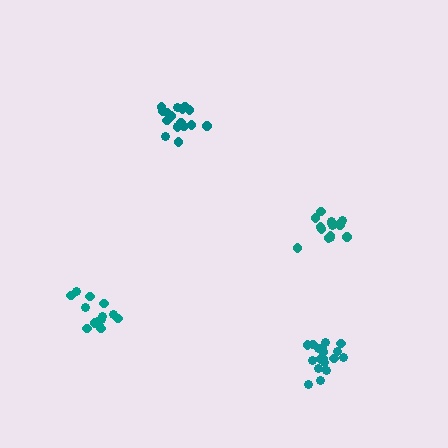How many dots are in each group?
Group 1: 15 dots, Group 2: 19 dots, Group 3: 17 dots, Group 4: 14 dots (65 total).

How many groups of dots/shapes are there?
There are 4 groups.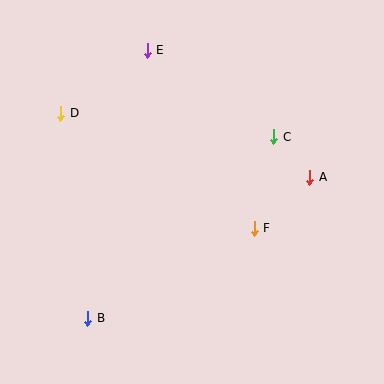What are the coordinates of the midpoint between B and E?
The midpoint between B and E is at (118, 184).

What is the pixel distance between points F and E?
The distance between F and E is 208 pixels.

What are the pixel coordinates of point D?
Point D is at (61, 113).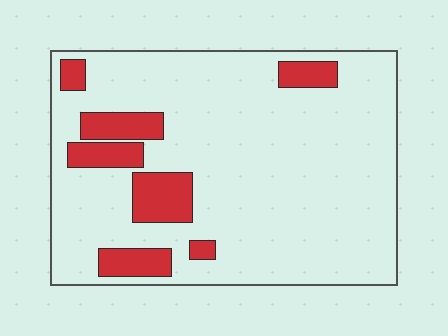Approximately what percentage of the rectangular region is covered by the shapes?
Approximately 15%.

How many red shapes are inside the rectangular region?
7.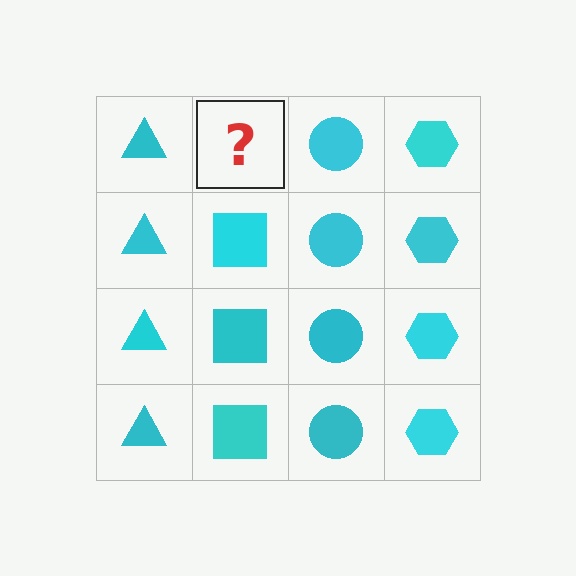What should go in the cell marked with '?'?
The missing cell should contain a cyan square.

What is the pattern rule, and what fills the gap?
The rule is that each column has a consistent shape. The gap should be filled with a cyan square.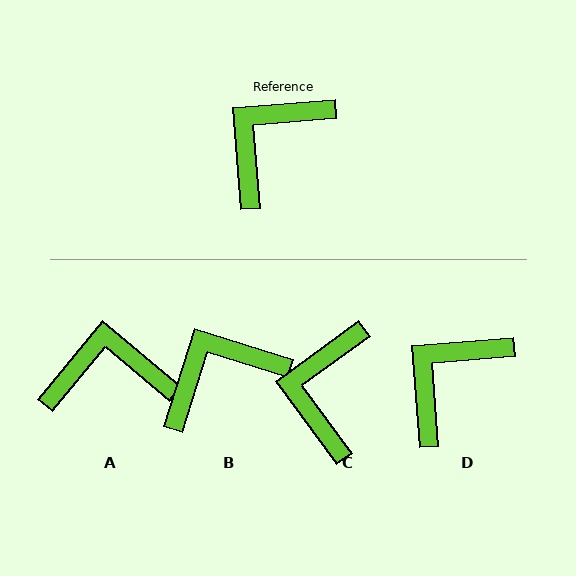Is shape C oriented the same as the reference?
No, it is off by about 32 degrees.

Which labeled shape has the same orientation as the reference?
D.